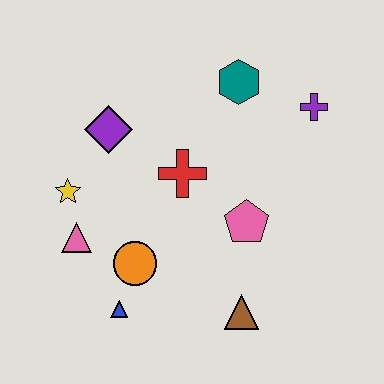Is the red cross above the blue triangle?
Yes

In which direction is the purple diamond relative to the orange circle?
The purple diamond is above the orange circle.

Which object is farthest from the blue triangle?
The purple cross is farthest from the blue triangle.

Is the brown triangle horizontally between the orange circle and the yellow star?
No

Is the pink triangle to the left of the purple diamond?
Yes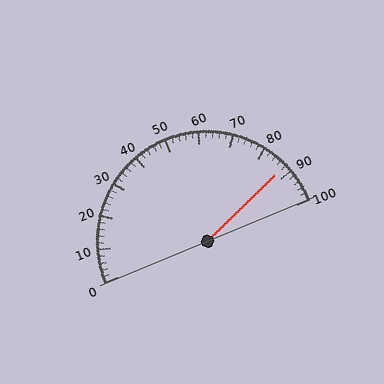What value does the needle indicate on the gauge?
The needle indicates approximately 88.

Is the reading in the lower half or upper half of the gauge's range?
The reading is in the upper half of the range (0 to 100).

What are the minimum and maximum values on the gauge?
The gauge ranges from 0 to 100.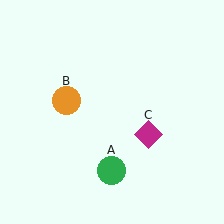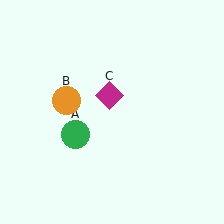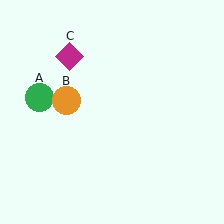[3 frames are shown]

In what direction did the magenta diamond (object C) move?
The magenta diamond (object C) moved up and to the left.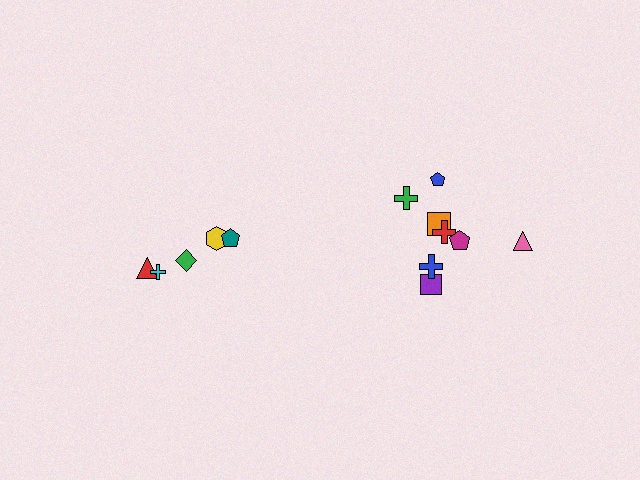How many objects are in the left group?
There are 5 objects.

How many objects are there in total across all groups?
There are 13 objects.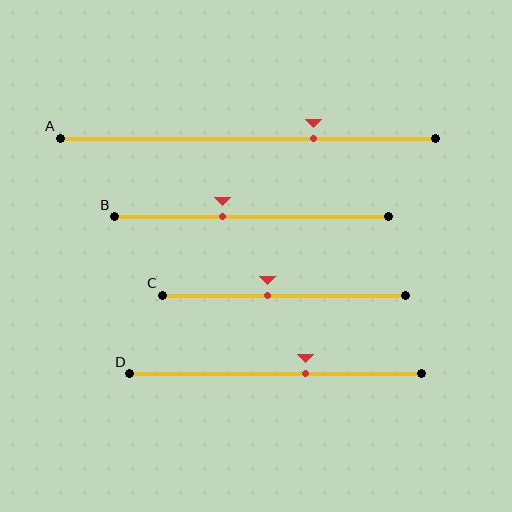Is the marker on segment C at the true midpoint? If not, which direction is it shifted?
No, the marker on segment C is shifted to the left by about 7% of the segment length.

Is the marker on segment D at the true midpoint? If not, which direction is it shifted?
No, the marker on segment D is shifted to the right by about 10% of the segment length.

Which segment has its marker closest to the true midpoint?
Segment C has its marker closest to the true midpoint.